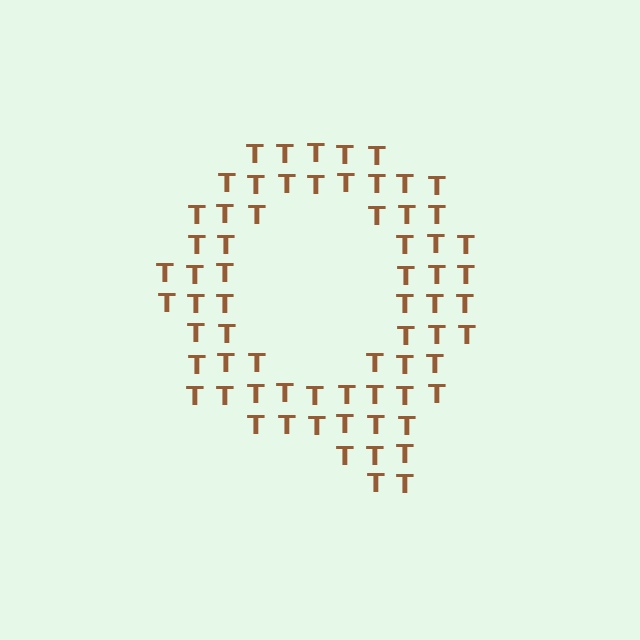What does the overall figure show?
The overall figure shows the letter Q.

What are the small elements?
The small elements are letter T's.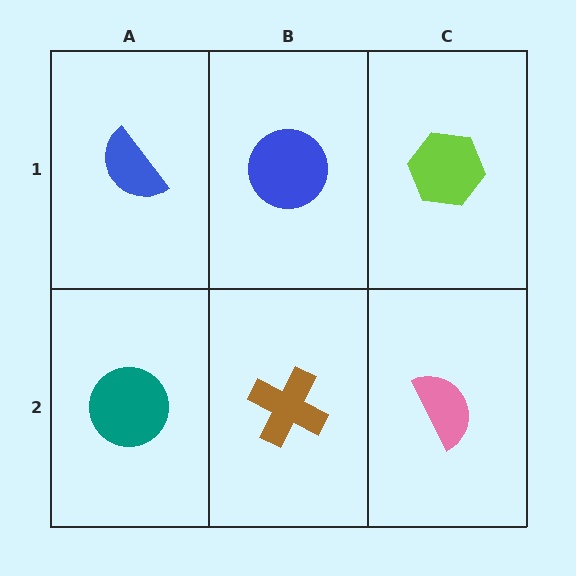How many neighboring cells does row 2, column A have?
2.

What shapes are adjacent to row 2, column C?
A lime hexagon (row 1, column C), a brown cross (row 2, column B).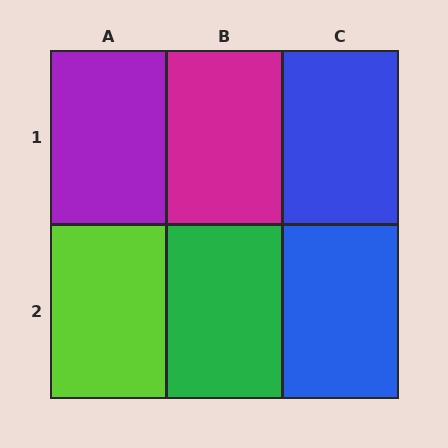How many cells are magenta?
1 cell is magenta.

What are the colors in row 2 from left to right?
Lime, green, blue.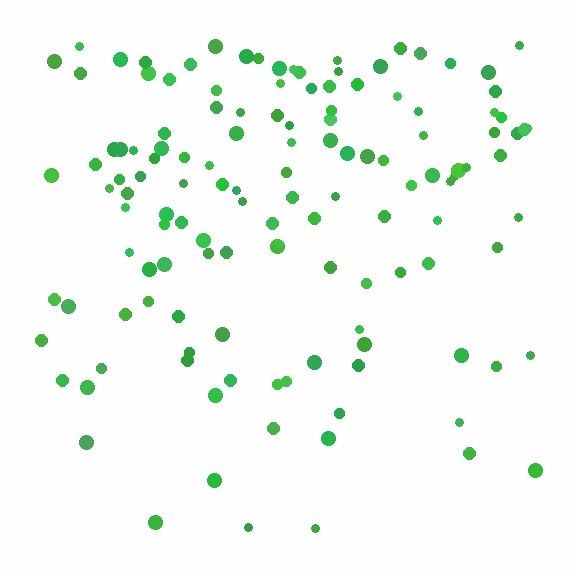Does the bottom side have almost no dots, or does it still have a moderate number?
Still a moderate number, just noticeably fewer than the top.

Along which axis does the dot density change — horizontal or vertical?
Vertical.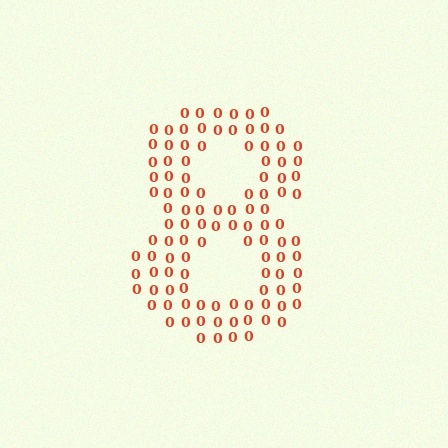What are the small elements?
The small elements are digit 0's.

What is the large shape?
The large shape is the digit 8.